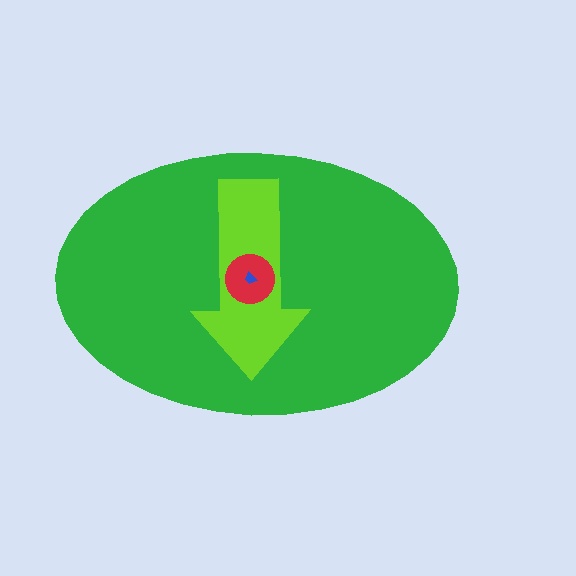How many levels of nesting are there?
4.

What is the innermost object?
The blue trapezoid.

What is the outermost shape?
The green ellipse.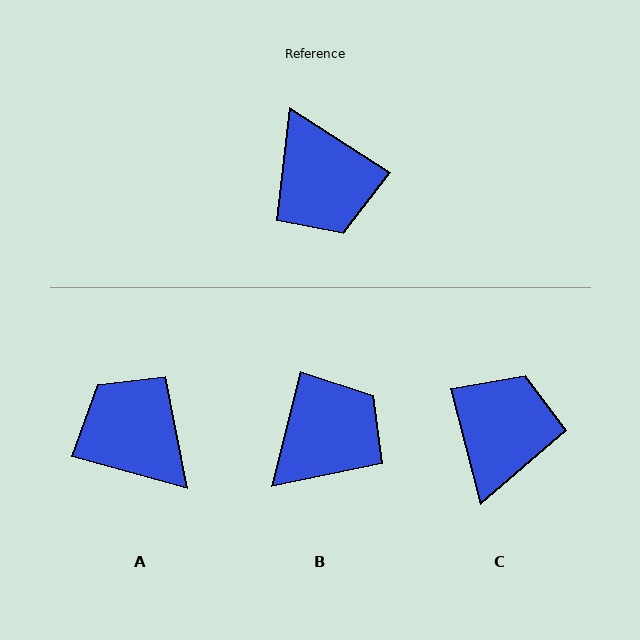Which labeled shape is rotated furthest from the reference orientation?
A, about 162 degrees away.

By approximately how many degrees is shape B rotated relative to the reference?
Approximately 109 degrees counter-clockwise.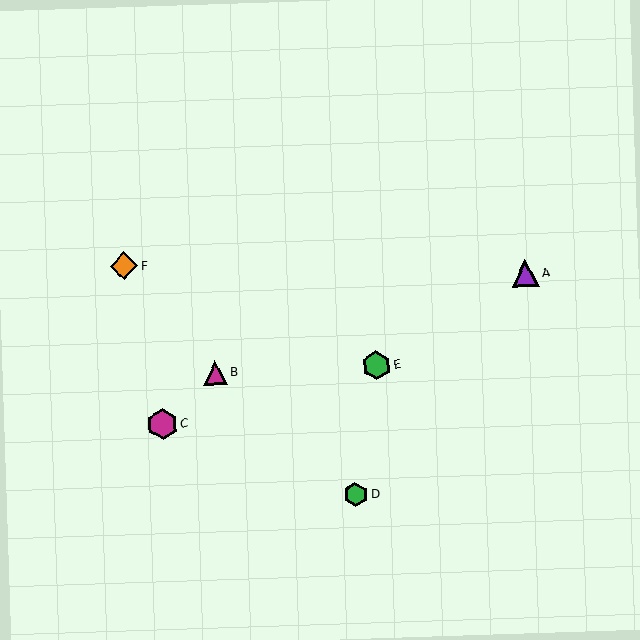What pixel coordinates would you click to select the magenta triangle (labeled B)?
Click at (215, 373) to select the magenta triangle B.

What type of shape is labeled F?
Shape F is an orange diamond.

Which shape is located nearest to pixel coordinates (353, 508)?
The green hexagon (labeled D) at (356, 494) is nearest to that location.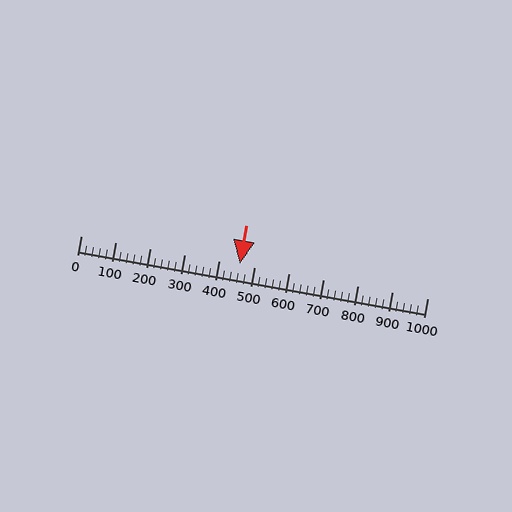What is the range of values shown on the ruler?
The ruler shows values from 0 to 1000.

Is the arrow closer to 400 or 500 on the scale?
The arrow is closer to 500.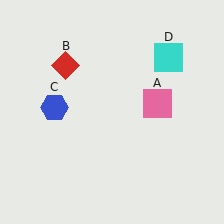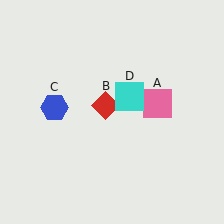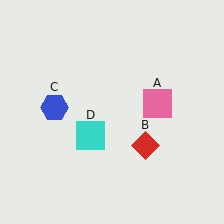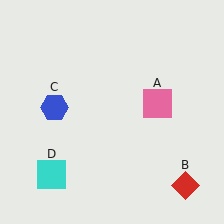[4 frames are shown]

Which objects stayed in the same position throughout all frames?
Pink square (object A) and blue hexagon (object C) remained stationary.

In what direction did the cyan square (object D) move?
The cyan square (object D) moved down and to the left.